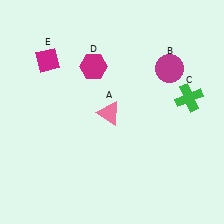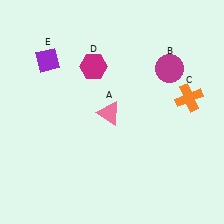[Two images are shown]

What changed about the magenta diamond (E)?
In Image 1, E is magenta. In Image 2, it changed to purple.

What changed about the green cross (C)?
In Image 1, C is green. In Image 2, it changed to orange.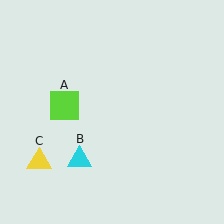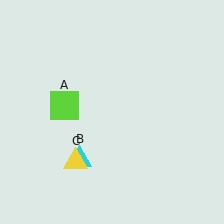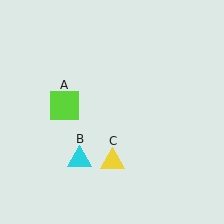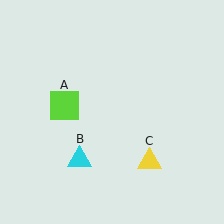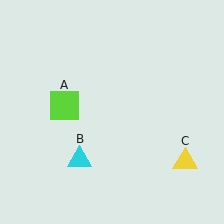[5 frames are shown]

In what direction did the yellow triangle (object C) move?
The yellow triangle (object C) moved right.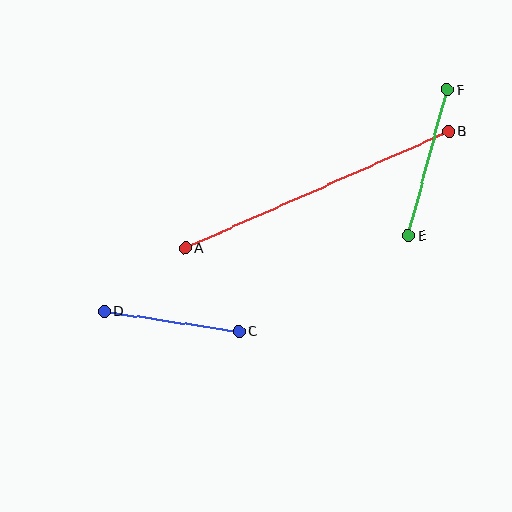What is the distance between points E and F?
The distance is approximately 151 pixels.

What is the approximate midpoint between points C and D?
The midpoint is at approximately (172, 321) pixels.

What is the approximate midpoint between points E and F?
The midpoint is at approximately (428, 163) pixels.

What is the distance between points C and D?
The distance is approximately 136 pixels.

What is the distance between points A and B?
The distance is approximately 288 pixels.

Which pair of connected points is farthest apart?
Points A and B are farthest apart.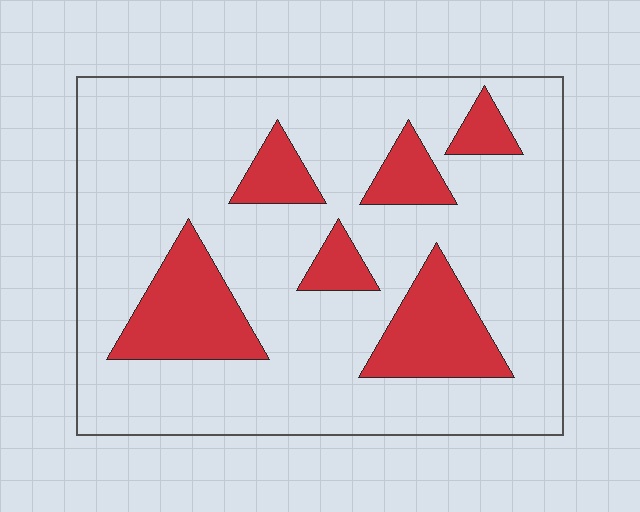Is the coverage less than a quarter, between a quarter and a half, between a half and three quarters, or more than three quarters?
Less than a quarter.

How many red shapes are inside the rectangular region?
6.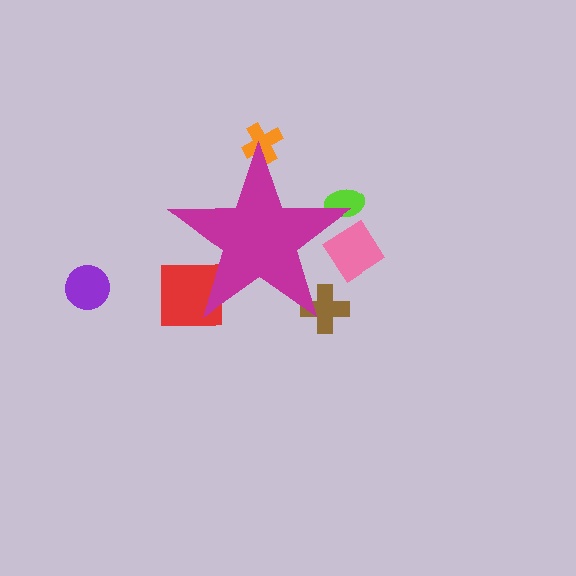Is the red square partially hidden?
Yes, the red square is partially hidden behind the magenta star.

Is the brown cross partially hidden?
Yes, the brown cross is partially hidden behind the magenta star.